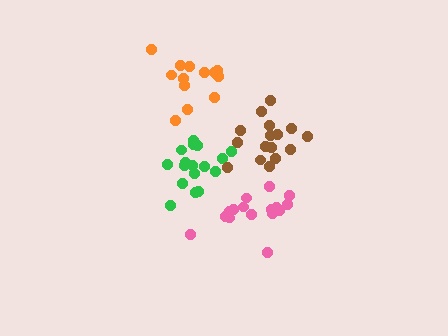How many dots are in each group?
Group 1: 13 dots, Group 2: 18 dots, Group 3: 16 dots, Group 4: 16 dots (63 total).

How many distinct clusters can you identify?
There are 4 distinct clusters.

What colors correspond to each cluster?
The clusters are colored: orange, green, pink, brown.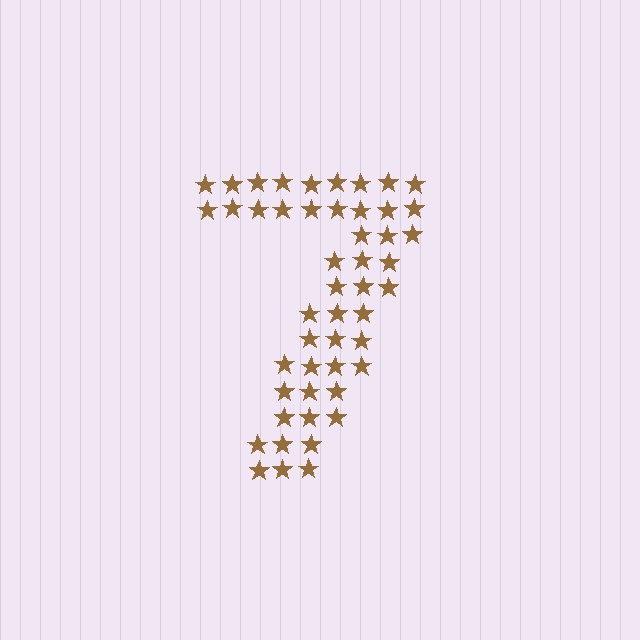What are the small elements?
The small elements are stars.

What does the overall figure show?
The overall figure shows the digit 7.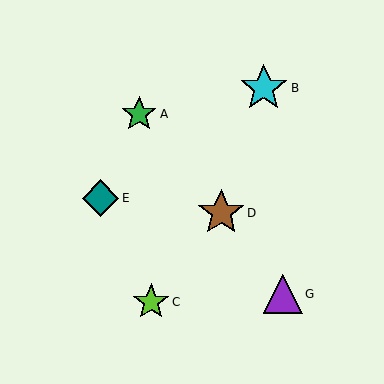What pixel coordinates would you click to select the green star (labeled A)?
Click at (139, 114) to select the green star A.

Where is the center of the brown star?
The center of the brown star is at (221, 213).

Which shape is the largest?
The cyan star (labeled B) is the largest.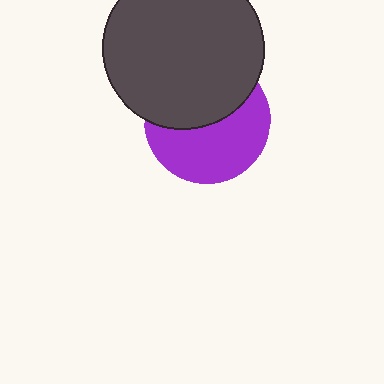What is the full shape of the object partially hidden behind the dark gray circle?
The partially hidden object is a purple circle.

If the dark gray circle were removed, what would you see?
You would see the complete purple circle.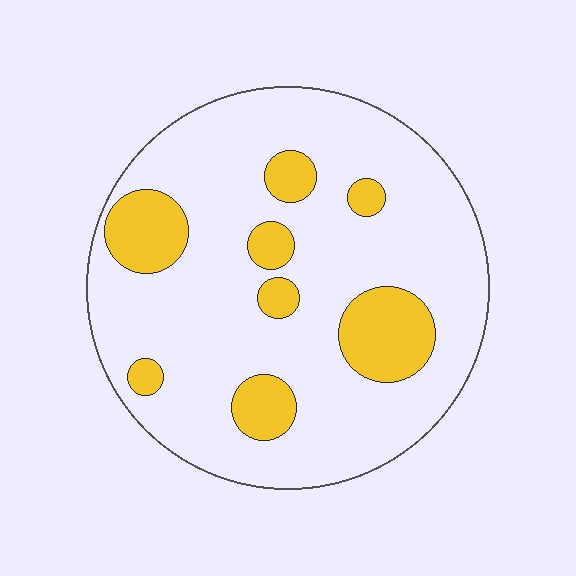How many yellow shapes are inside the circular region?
8.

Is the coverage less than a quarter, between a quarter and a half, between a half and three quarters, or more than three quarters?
Less than a quarter.